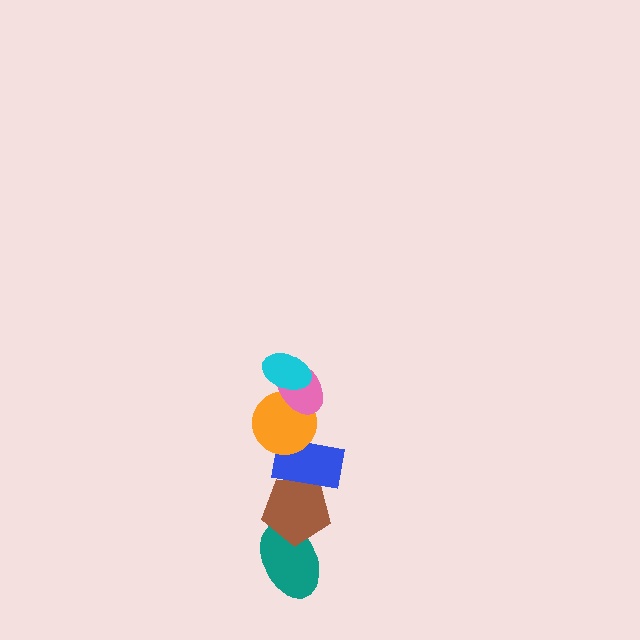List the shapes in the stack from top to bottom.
From top to bottom: the cyan ellipse, the pink ellipse, the orange circle, the blue rectangle, the brown pentagon, the teal ellipse.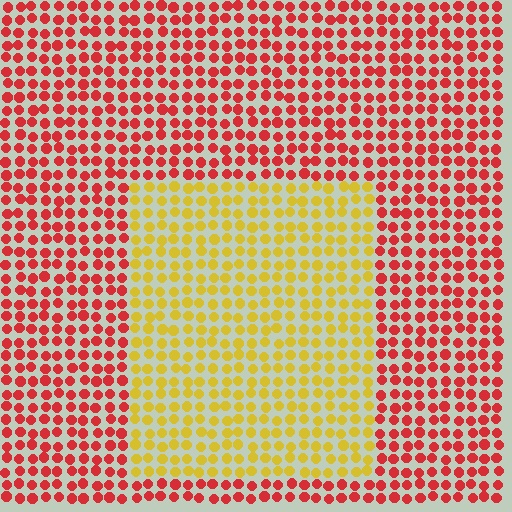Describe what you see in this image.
The image is filled with small red elements in a uniform arrangement. A rectangle-shaped region is visible where the elements are tinted to a slightly different hue, forming a subtle color boundary.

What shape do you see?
I see a rectangle.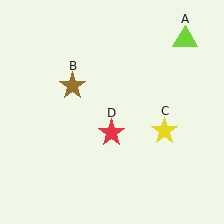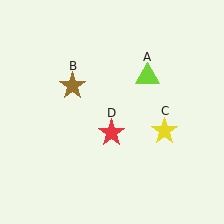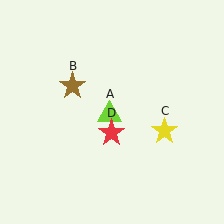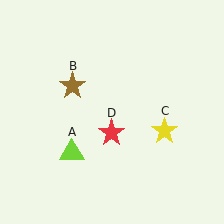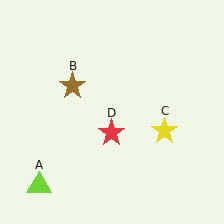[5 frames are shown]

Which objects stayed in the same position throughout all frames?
Brown star (object B) and yellow star (object C) and red star (object D) remained stationary.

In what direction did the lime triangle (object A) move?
The lime triangle (object A) moved down and to the left.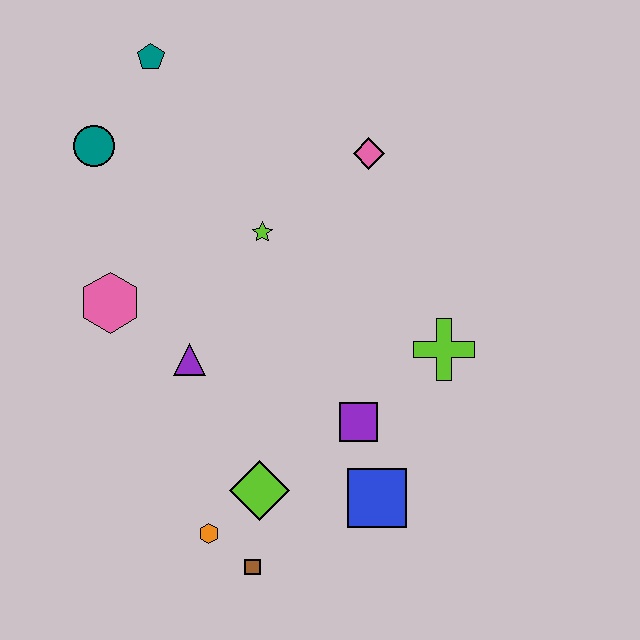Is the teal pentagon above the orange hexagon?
Yes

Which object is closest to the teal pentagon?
The teal circle is closest to the teal pentagon.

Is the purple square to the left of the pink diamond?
Yes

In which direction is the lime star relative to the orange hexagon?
The lime star is above the orange hexagon.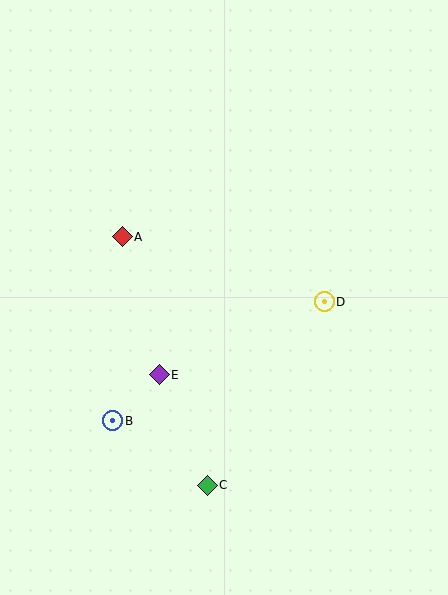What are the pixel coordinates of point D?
Point D is at (324, 302).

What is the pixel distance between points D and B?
The distance between D and B is 243 pixels.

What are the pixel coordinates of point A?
Point A is at (122, 237).